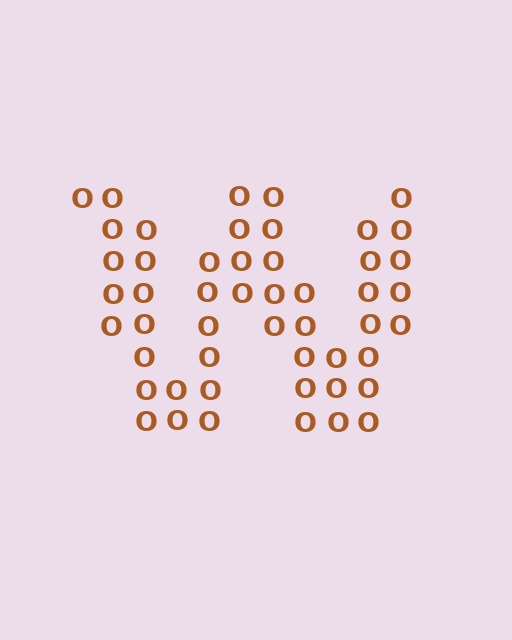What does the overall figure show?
The overall figure shows the letter W.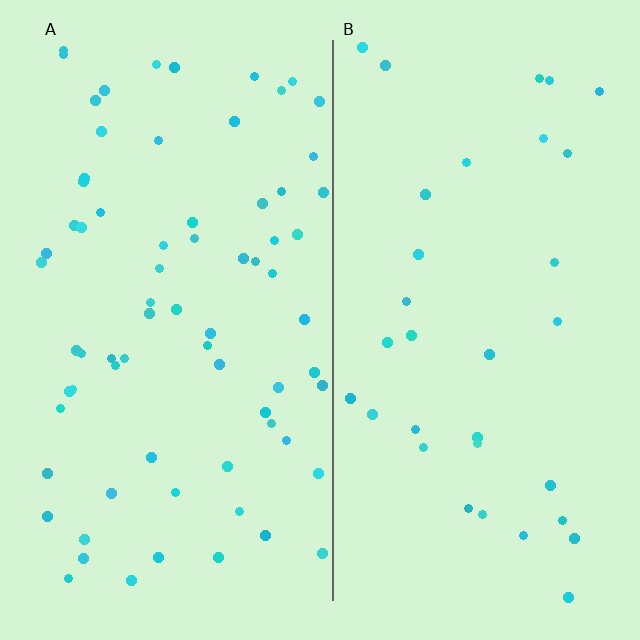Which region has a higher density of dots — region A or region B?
A (the left).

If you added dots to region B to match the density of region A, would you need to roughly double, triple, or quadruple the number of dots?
Approximately double.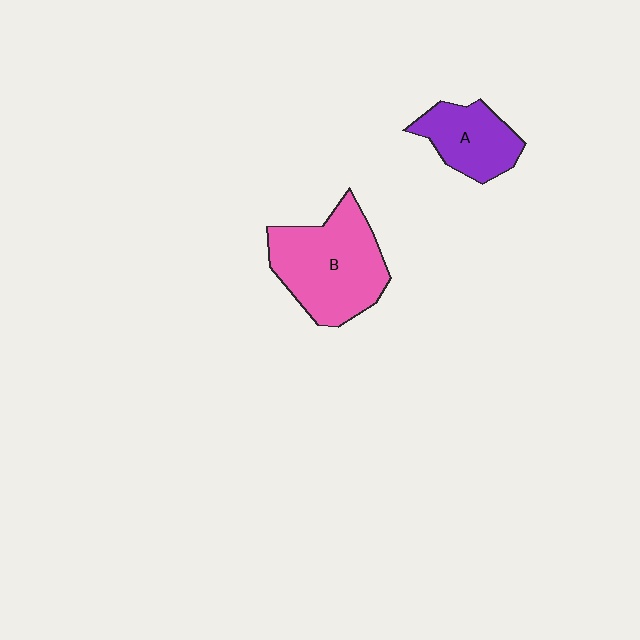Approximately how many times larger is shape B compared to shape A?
Approximately 1.7 times.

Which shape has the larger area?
Shape B (pink).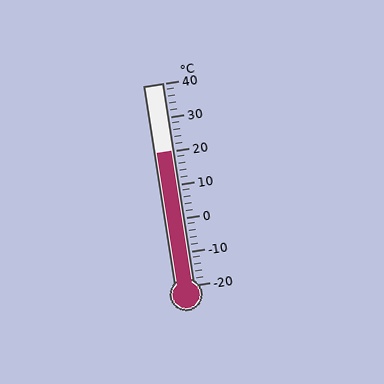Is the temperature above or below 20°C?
The temperature is at 20°C.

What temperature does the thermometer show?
The thermometer shows approximately 20°C.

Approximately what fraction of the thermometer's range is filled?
The thermometer is filled to approximately 65% of its range.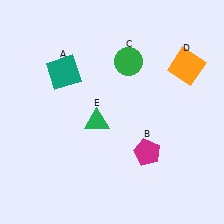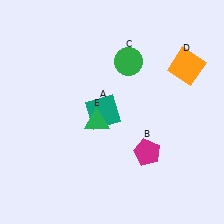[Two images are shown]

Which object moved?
The teal square (A) moved down.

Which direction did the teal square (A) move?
The teal square (A) moved down.